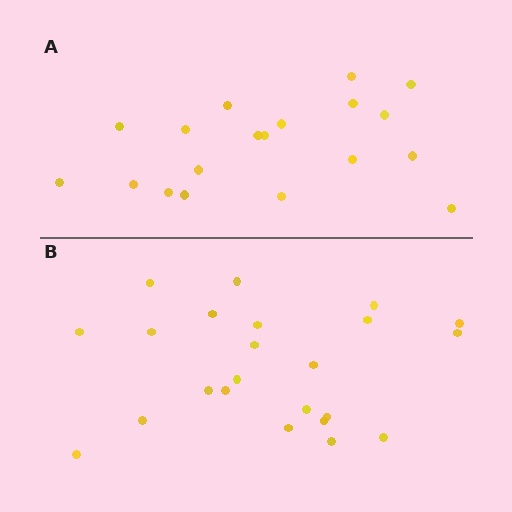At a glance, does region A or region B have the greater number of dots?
Region B (the bottom region) has more dots.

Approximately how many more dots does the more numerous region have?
Region B has about 4 more dots than region A.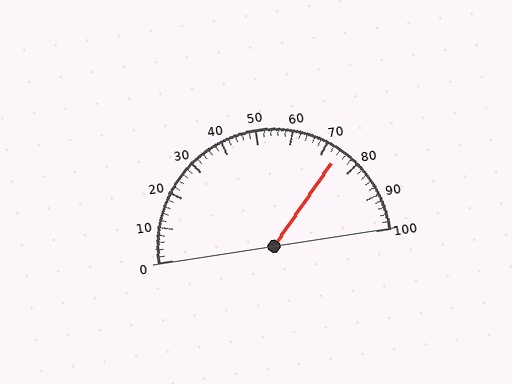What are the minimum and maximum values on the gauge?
The gauge ranges from 0 to 100.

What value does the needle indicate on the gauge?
The needle indicates approximately 74.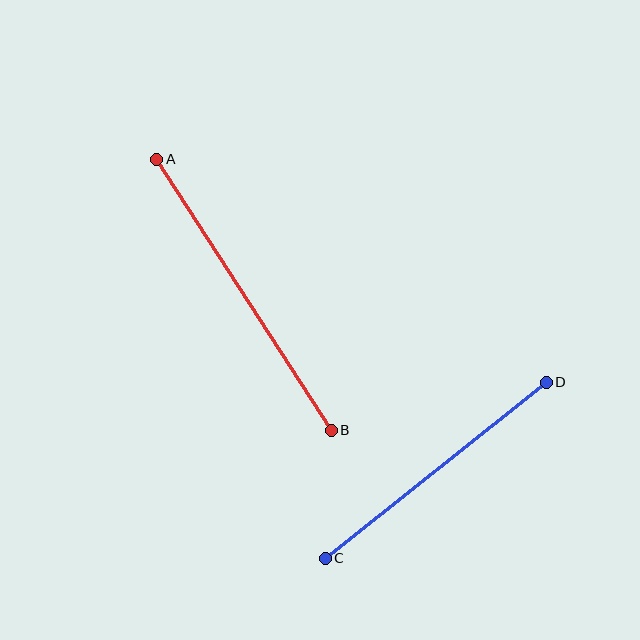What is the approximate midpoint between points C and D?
The midpoint is at approximately (436, 470) pixels.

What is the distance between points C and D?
The distance is approximately 282 pixels.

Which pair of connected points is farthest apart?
Points A and B are farthest apart.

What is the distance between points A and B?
The distance is approximately 322 pixels.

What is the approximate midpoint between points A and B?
The midpoint is at approximately (244, 295) pixels.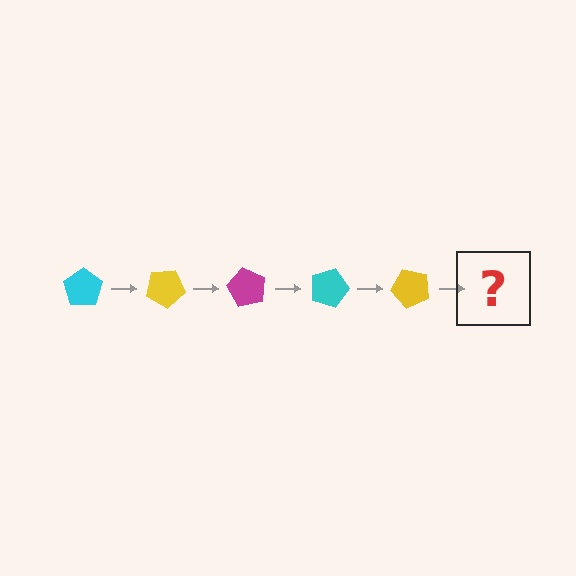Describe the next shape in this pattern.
It should be a magenta pentagon, rotated 150 degrees from the start.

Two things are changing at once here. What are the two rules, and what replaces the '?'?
The two rules are that it rotates 30 degrees each step and the color cycles through cyan, yellow, and magenta. The '?' should be a magenta pentagon, rotated 150 degrees from the start.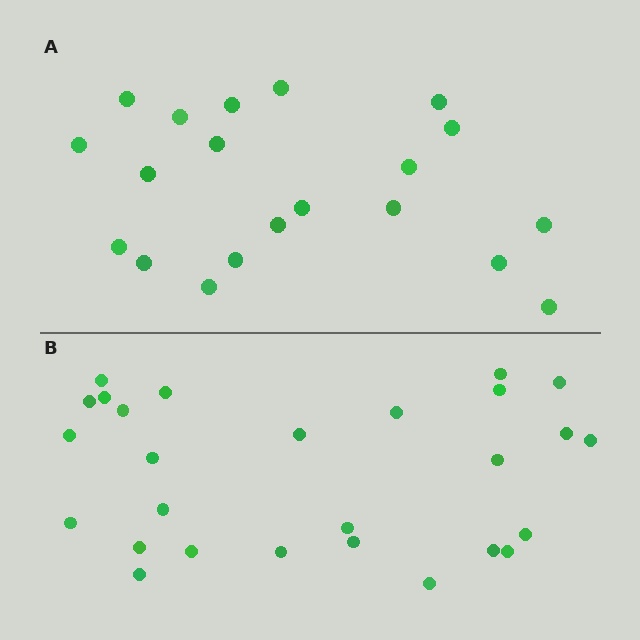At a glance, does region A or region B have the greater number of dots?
Region B (the bottom region) has more dots.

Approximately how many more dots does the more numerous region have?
Region B has roughly 8 or so more dots than region A.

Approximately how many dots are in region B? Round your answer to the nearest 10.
About 30 dots. (The exact count is 27, which rounds to 30.)